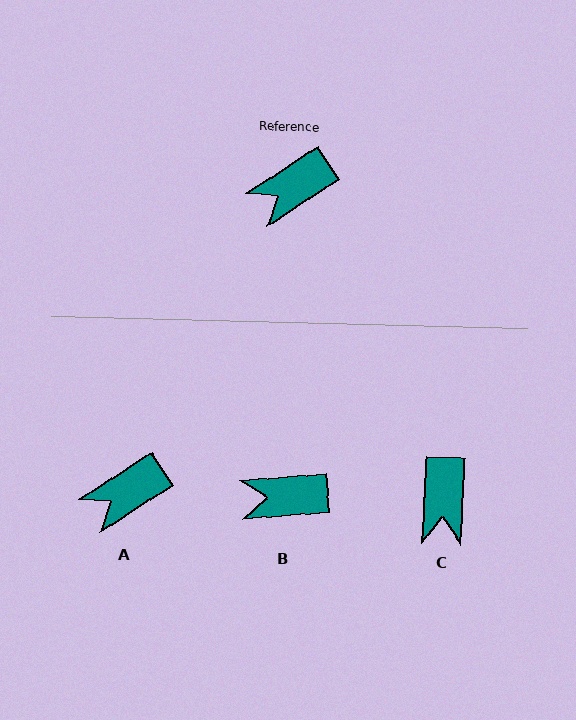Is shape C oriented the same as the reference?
No, it is off by about 54 degrees.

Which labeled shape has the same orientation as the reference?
A.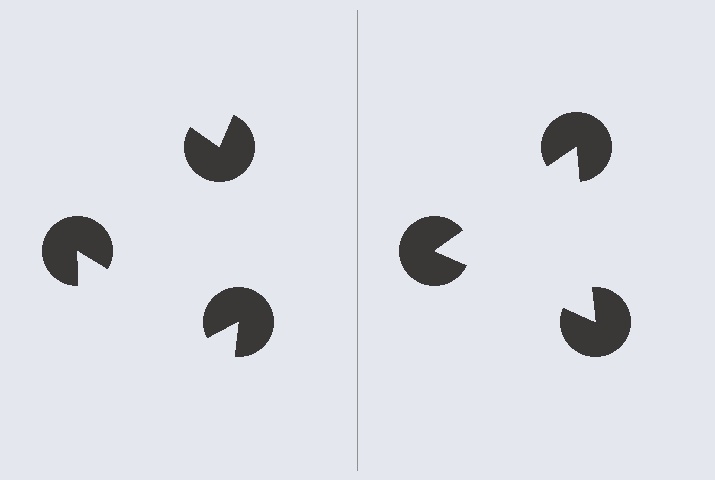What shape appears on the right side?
An illusory triangle.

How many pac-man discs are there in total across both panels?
6 — 3 on each side.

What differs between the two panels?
The pac-man discs are positioned identically on both sides; only the wedge orientations differ. On the right they align to a triangle; on the left they are misaligned.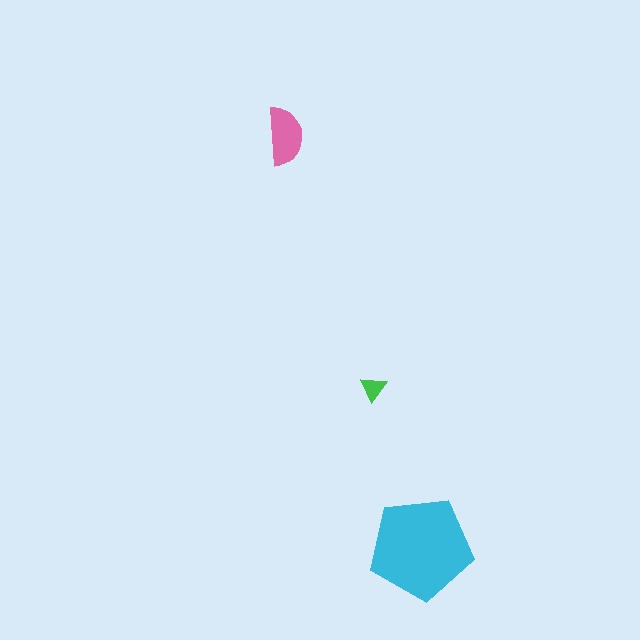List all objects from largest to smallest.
The cyan pentagon, the pink semicircle, the green triangle.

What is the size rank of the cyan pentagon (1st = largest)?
1st.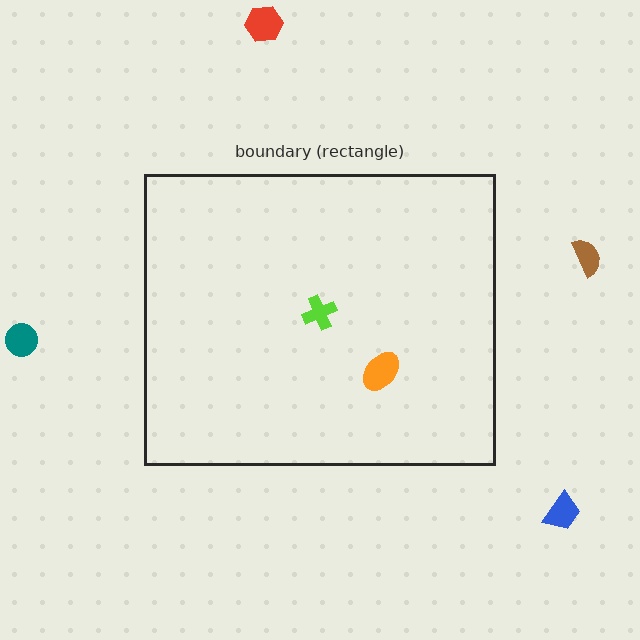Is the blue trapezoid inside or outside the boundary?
Outside.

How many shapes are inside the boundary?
2 inside, 4 outside.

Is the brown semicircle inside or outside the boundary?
Outside.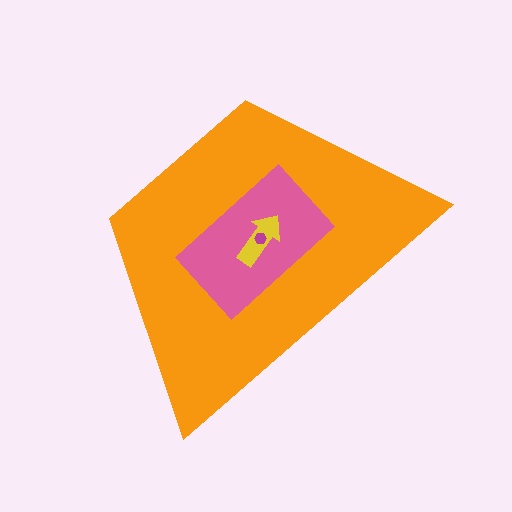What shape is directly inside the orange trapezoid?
The pink rectangle.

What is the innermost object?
The magenta hexagon.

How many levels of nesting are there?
4.